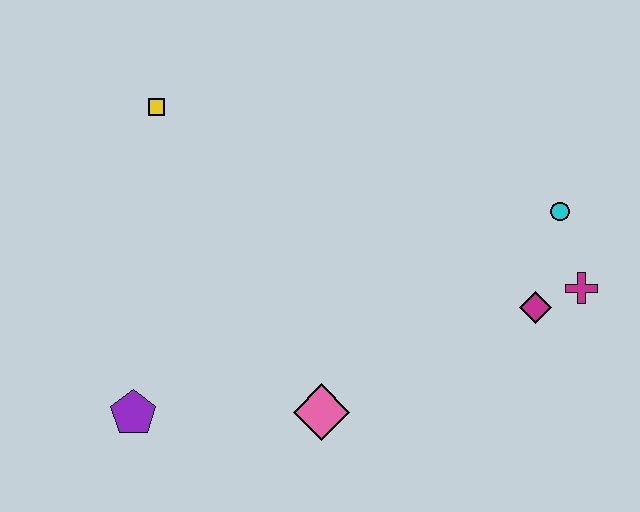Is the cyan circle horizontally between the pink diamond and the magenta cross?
Yes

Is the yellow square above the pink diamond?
Yes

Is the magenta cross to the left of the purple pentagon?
No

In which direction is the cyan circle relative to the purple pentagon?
The cyan circle is to the right of the purple pentagon.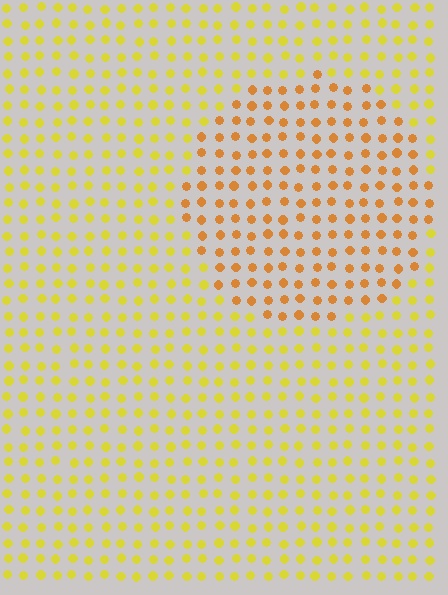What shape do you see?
I see a circle.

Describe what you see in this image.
The image is filled with small yellow elements in a uniform arrangement. A circle-shaped region is visible where the elements are tinted to a slightly different hue, forming a subtle color boundary.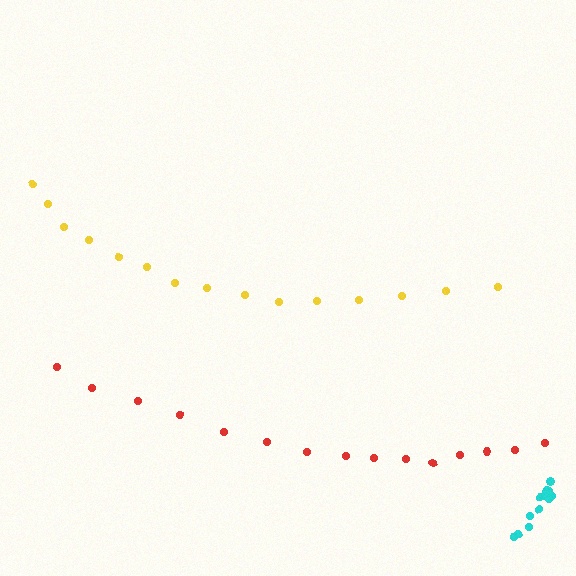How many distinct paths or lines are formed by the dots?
There are 3 distinct paths.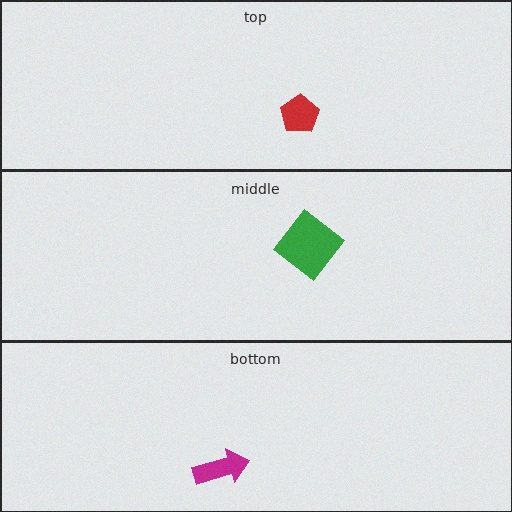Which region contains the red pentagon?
The top region.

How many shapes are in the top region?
1.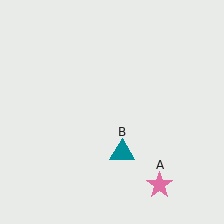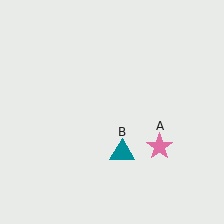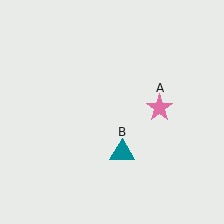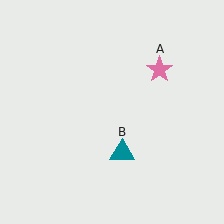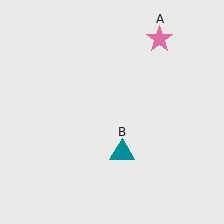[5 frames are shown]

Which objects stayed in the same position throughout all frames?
Teal triangle (object B) remained stationary.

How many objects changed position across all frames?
1 object changed position: pink star (object A).